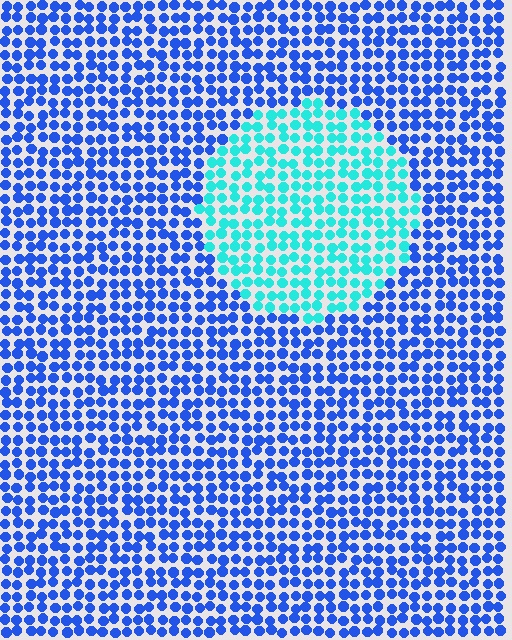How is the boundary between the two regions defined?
The boundary is defined purely by a slight shift in hue (about 49 degrees). Spacing, size, and orientation are identical on both sides.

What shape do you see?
I see a circle.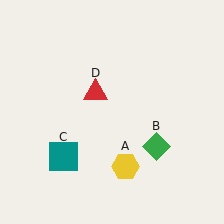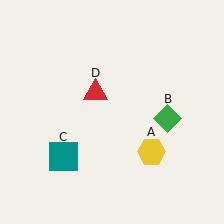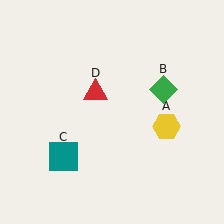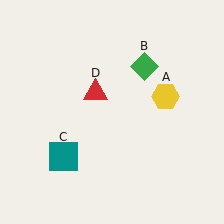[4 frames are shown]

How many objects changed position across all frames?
2 objects changed position: yellow hexagon (object A), green diamond (object B).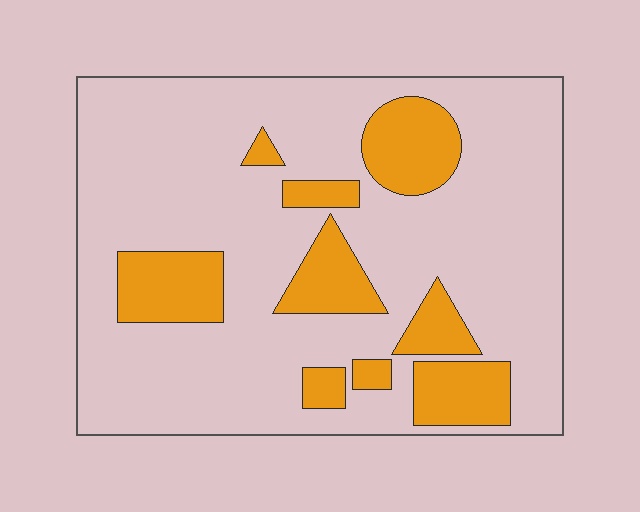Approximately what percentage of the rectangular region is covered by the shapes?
Approximately 20%.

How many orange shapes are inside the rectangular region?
9.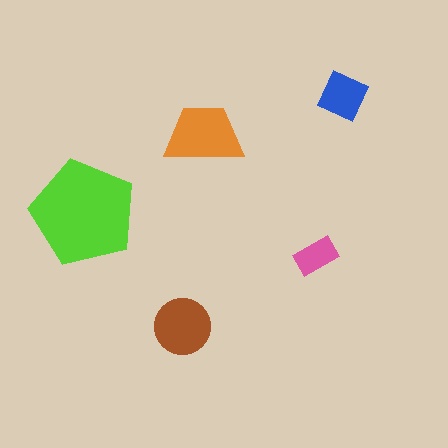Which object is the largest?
The lime pentagon.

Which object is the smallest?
The pink rectangle.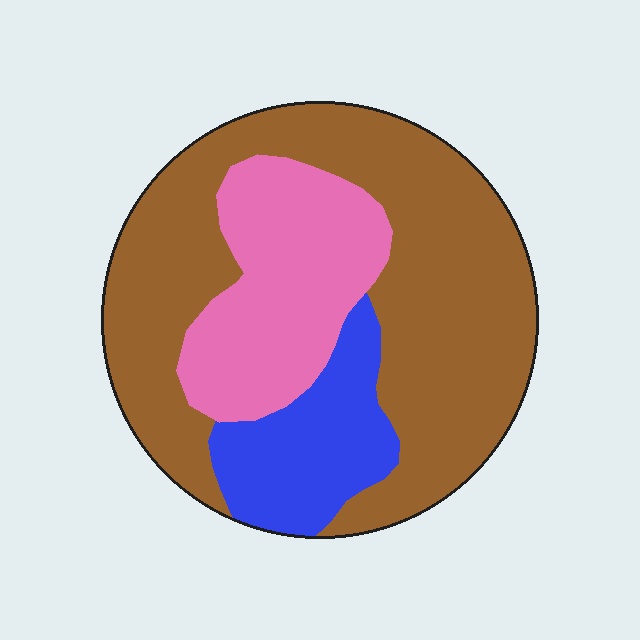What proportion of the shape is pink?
Pink takes up about one quarter (1/4) of the shape.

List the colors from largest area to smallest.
From largest to smallest: brown, pink, blue.